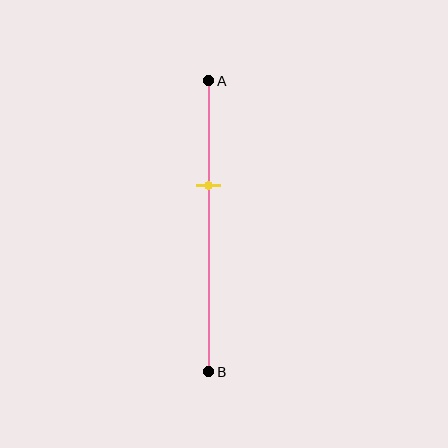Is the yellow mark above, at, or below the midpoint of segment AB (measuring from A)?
The yellow mark is above the midpoint of segment AB.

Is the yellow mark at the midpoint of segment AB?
No, the mark is at about 35% from A, not at the 50% midpoint.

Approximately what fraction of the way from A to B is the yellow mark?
The yellow mark is approximately 35% of the way from A to B.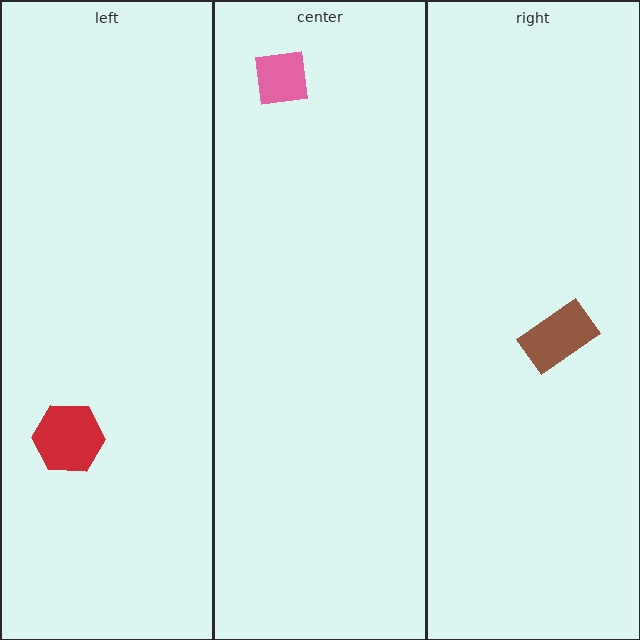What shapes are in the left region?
The red hexagon.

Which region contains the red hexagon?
The left region.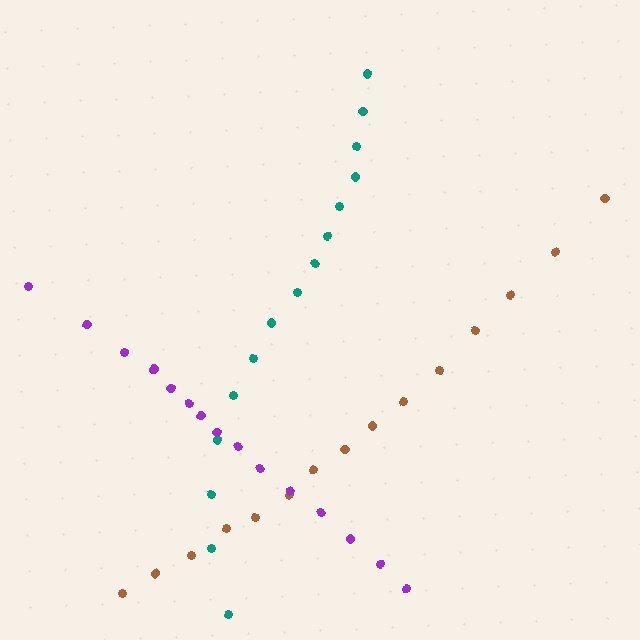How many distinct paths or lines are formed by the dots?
There are 3 distinct paths.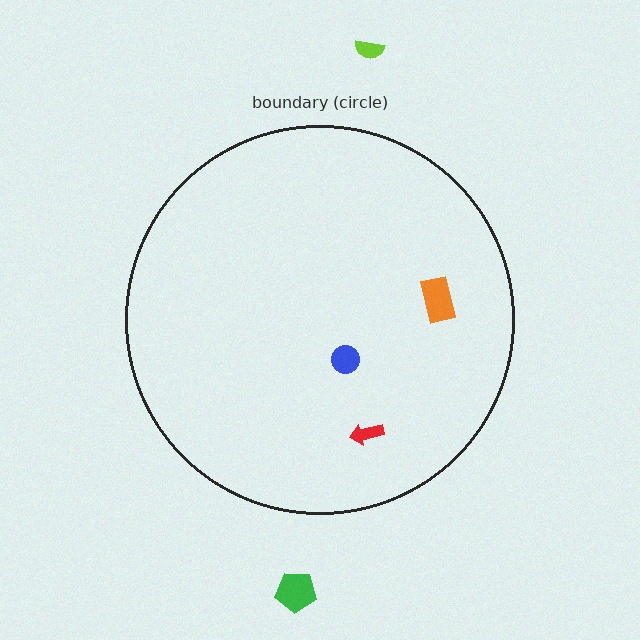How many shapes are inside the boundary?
3 inside, 2 outside.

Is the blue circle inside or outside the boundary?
Inside.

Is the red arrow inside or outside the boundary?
Inside.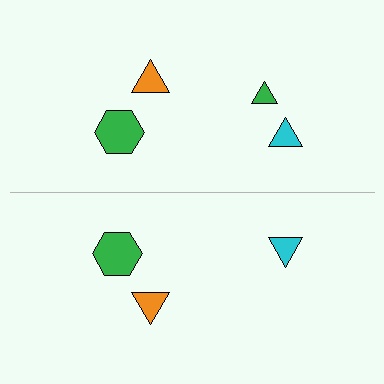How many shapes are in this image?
There are 7 shapes in this image.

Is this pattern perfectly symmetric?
No, the pattern is not perfectly symmetric. A green triangle is missing from the bottom side.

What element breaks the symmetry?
A green triangle is missing from the bottom side.